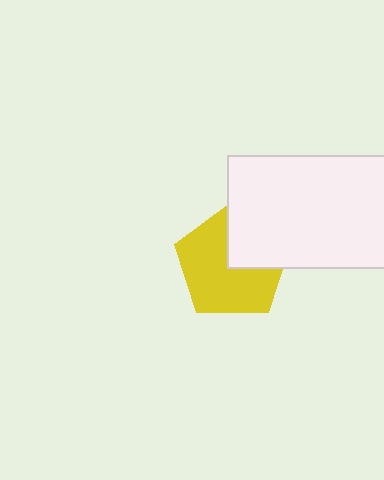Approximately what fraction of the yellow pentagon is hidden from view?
Roughly 33% of the yellow pentagon is hidden behind the white rectangle.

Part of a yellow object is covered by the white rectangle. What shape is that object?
It is a pentagon.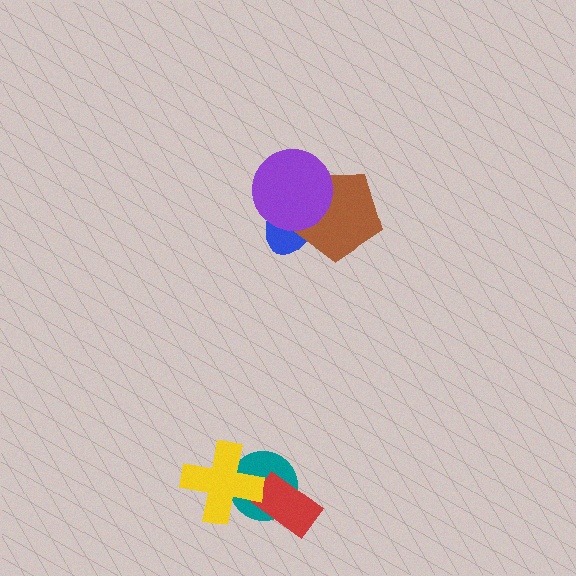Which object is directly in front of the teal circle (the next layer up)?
The red rectangle is directly in front of the teal circle.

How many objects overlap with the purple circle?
2 objects overlap with the purple circle.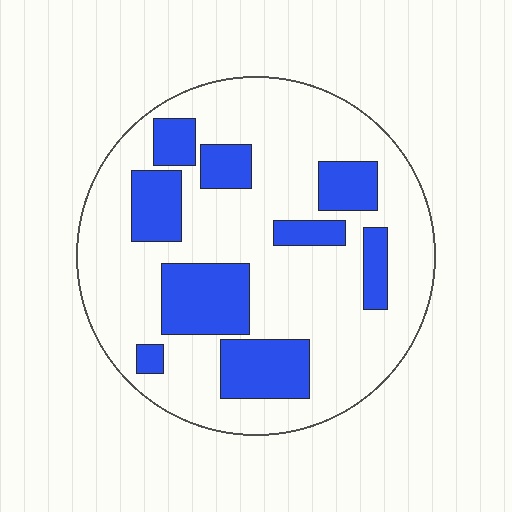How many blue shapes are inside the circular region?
9.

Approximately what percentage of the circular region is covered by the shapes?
Approximately 25%.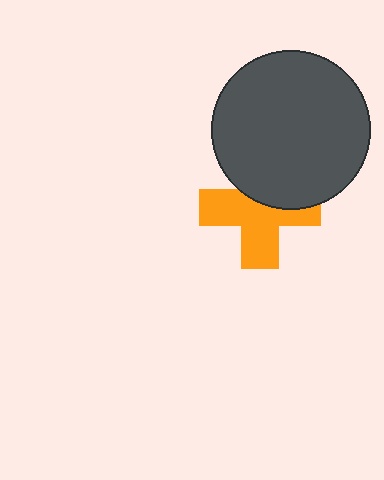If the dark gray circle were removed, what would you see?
You would see the complete orange cross.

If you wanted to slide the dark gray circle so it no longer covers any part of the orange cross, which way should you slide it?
Slide it up — that is the most direct way to separate the two shapes.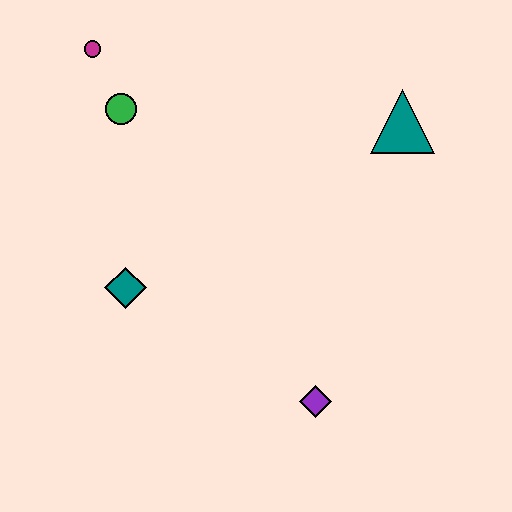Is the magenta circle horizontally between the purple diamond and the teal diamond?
No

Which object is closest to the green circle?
The magenta circle is closest to the green circle.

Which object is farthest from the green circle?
The purple diamond is farthest from the green circle.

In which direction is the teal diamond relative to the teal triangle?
The teal diamond is to the left of the teal triangle.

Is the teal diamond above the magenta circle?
No